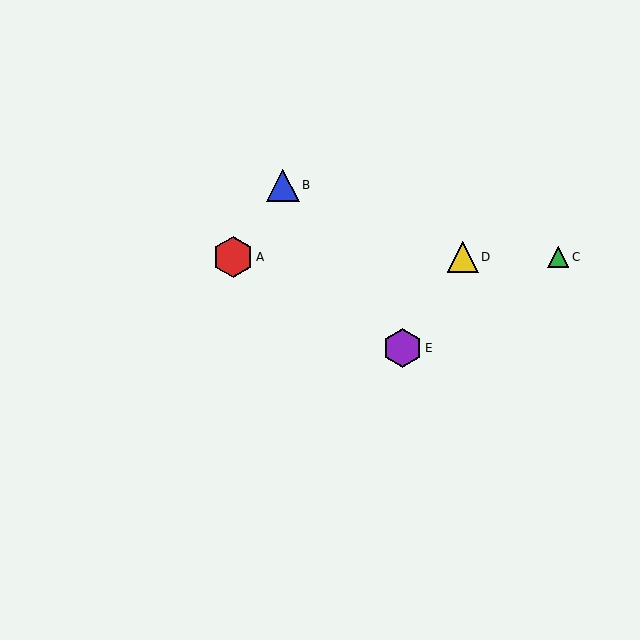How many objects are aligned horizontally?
3 objects (A, C, D) are aligned horizontally.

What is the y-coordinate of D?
Object D is at y≈257.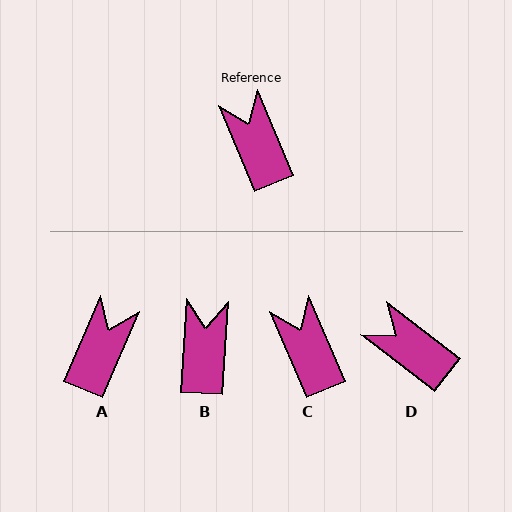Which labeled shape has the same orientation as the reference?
C.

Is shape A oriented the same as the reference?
No, it is off by about 46 degrees.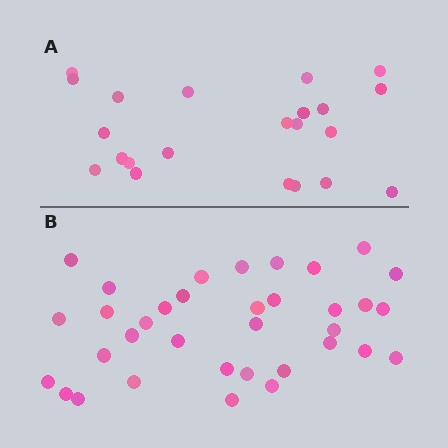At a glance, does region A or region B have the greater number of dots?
Region B (the bottom region) has more dots.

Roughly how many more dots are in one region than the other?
Region B has approximately 15 more dots than region A.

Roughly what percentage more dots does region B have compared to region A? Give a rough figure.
About 60% more.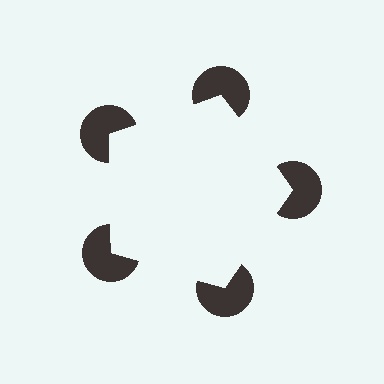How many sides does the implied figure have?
5 sides.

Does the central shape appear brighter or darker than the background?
It typically appears slightly brighter than the background, even though no actual brightness change is drawn.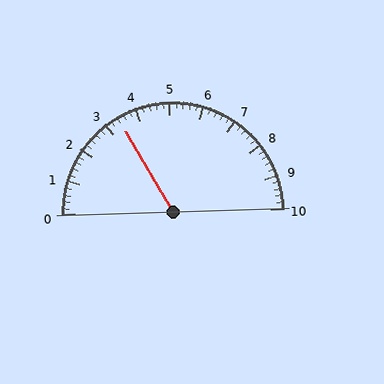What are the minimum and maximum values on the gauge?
The gauge ranges from 0 to 10.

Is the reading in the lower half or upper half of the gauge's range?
The reading is in the lower half of the range (0 to 10).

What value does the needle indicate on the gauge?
The needle indicates approximately 3.4.